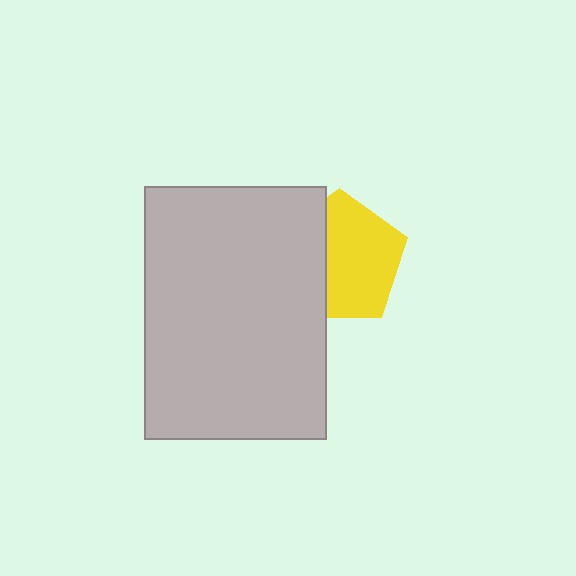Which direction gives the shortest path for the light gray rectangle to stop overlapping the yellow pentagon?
Moving left gives the shortest separation.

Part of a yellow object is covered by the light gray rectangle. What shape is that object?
It is a pentagon.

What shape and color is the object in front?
The object in front is a light gray rectangle.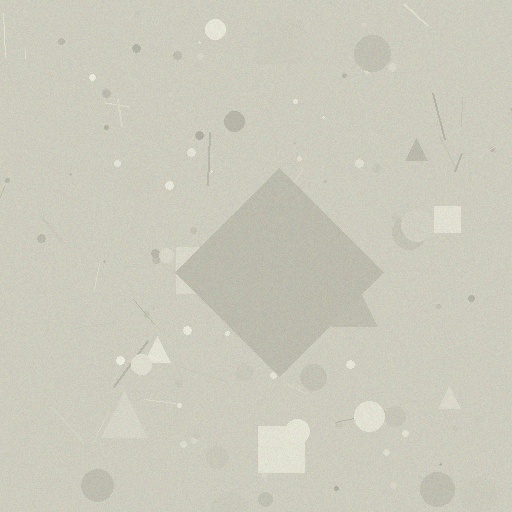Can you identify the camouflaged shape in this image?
The camouflaged shape is a diamond.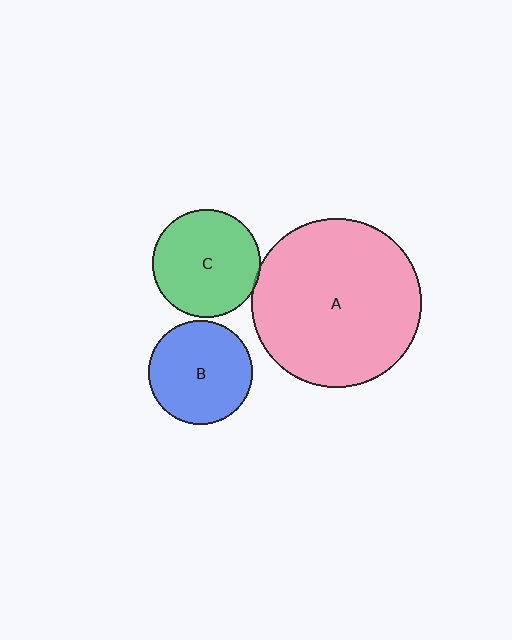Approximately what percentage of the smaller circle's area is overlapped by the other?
Approximately 5%.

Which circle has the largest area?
Circle A (pink).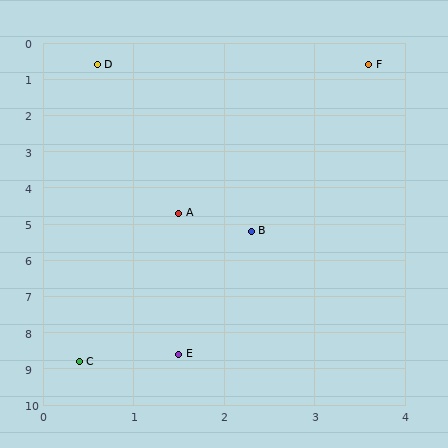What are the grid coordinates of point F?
Point F is at approximately (3.6, 0.6).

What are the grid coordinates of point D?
Point D is at approximately (0.6, 0.6).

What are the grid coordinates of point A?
Point A is at approximately (1.5, 4.7).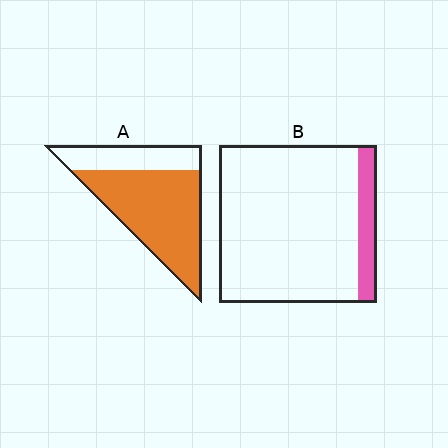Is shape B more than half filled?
No.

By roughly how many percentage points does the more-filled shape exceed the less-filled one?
By roughly 60 percentage points (A over B).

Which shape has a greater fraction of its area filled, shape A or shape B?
Shape A.